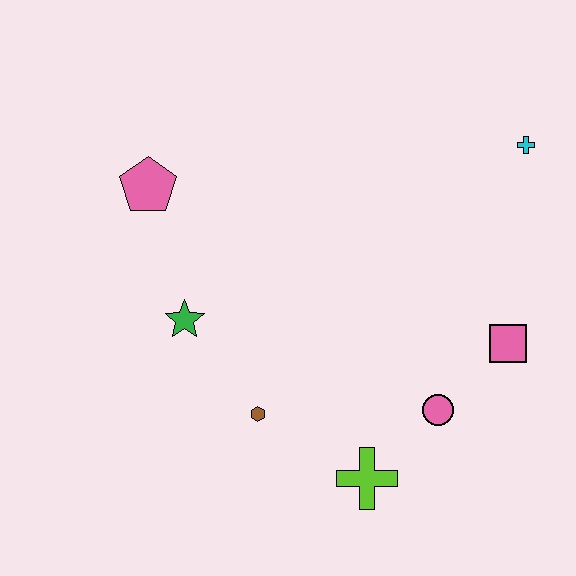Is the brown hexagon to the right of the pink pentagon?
Yes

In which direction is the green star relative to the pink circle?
The green star is to the left of the pink circle.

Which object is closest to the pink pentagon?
The green star is closest to the pink pentagon.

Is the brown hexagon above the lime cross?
Yes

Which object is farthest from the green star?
The cyan cross is farthest from the green star.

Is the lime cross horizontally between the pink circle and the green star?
Yes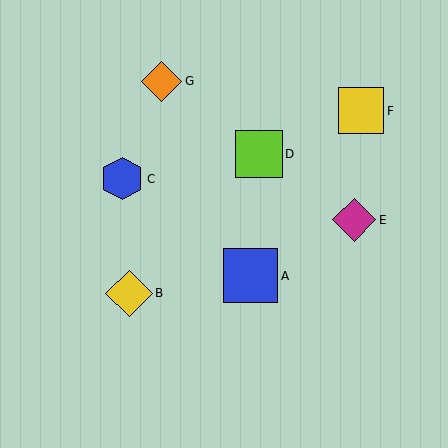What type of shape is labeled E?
Shape E is a magenta diamond.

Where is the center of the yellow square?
The center of the yellow square is at (361, 111).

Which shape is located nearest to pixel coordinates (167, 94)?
The orange diamond (labeled G) at (162, 81) is nearest to that location.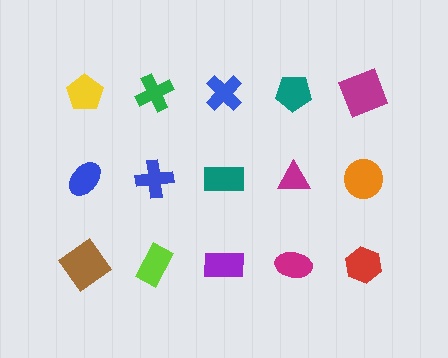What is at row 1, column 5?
A magenta square.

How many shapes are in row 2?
5 shapes.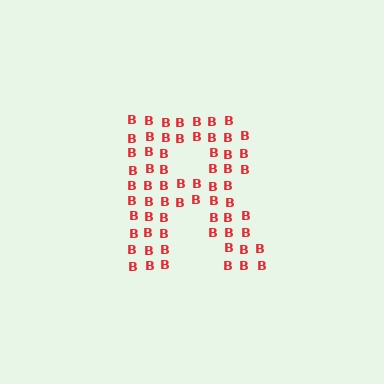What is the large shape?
The large shape is the letter R.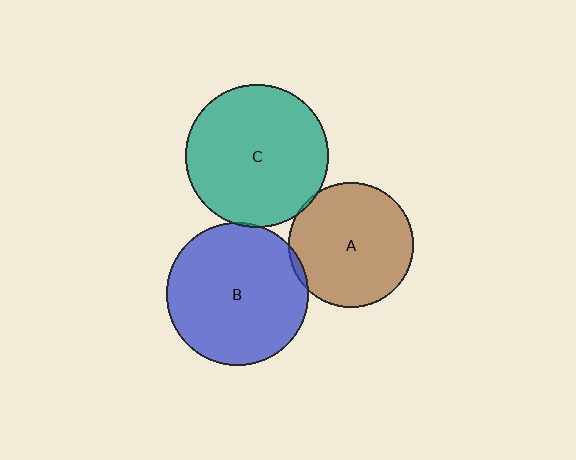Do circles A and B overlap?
Yes.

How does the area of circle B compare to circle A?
Approximately 1.3 times.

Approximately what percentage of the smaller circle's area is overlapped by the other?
Approximately 5%.